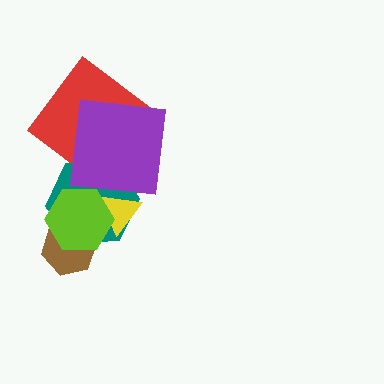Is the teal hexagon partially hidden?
Yes, it is partially covered by another shape.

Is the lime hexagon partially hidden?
No, no other shape covers it.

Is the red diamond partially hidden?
Yes, it is partially covered by another shape.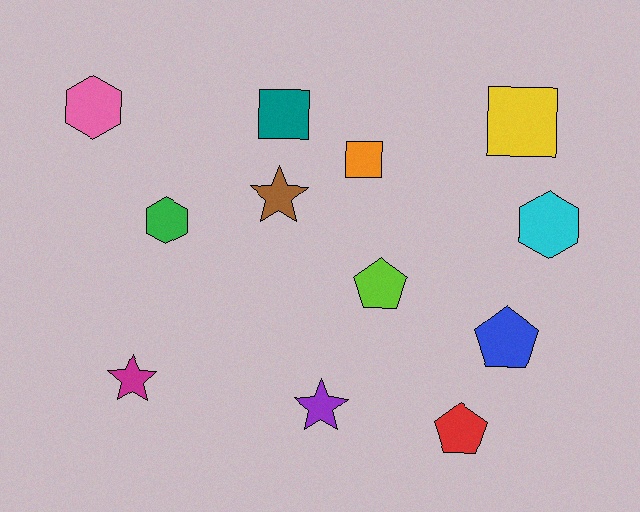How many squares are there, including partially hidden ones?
There are 3 squares.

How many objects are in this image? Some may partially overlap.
There are 12 objects.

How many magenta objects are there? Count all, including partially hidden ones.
There is 1 magenta object.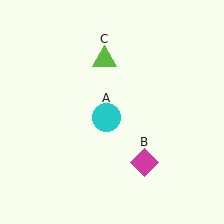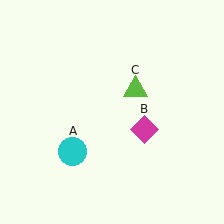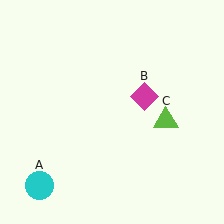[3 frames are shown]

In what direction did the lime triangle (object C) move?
The lime triangle (object C) moved down and to the right.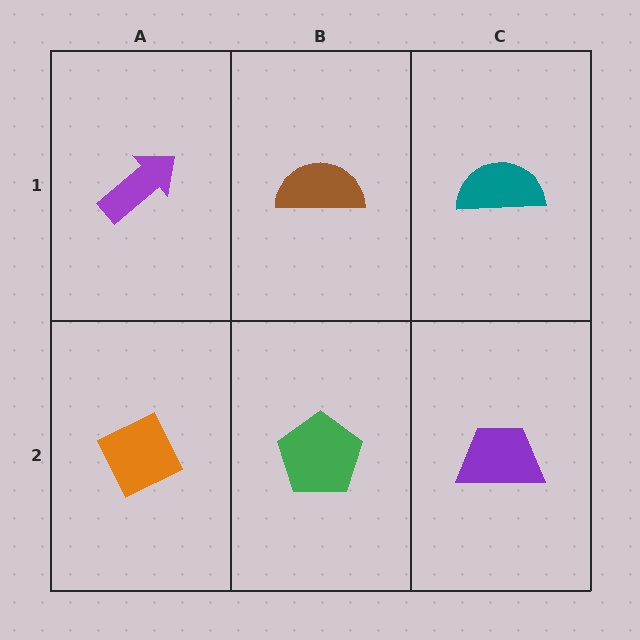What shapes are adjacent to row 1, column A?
An orange diamond (row 2, column A), a brown semicircle (row 1, column B).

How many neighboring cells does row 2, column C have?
2.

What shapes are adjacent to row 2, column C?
A teal semicircle (row 1, column C), a green pentagon (row 2, column B).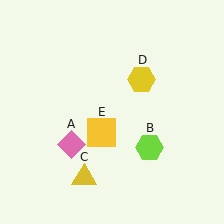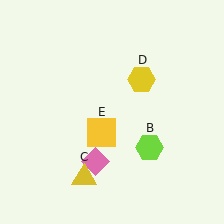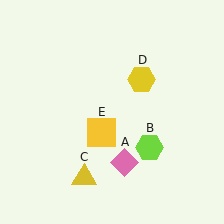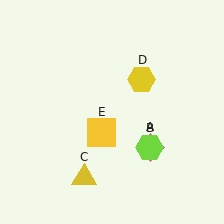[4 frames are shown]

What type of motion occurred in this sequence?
The pink diamond (object A) rotated counterclockwise around the center of the scene.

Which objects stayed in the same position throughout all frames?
Lime hexagon (object B) and yellow triangle (object C) and yellow hexagon (object D) and yellow square (object E) remained stationary.